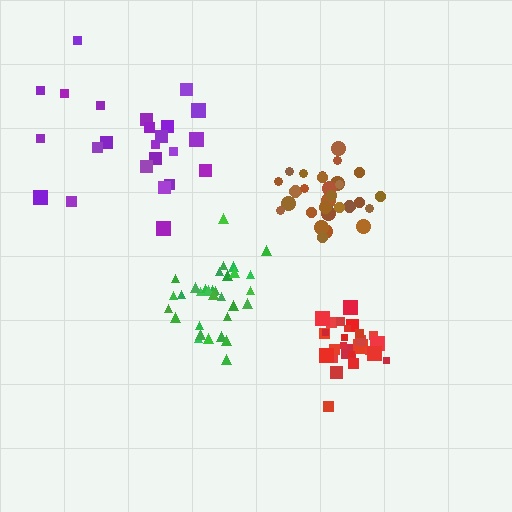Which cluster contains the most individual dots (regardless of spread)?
Brown (34).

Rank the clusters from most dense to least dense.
brown, red, green, purple.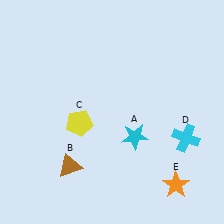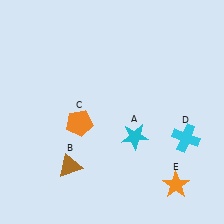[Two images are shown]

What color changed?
The pentagon (C) changed from yellow in Image 1 to orange in Image 2.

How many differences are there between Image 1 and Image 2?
There is 1 difference between the two images.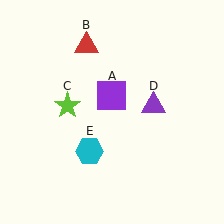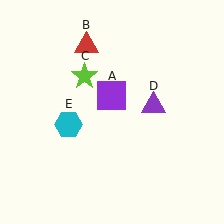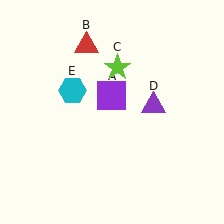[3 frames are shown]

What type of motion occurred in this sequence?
The lime star (object C), cyan hexagon (object E) rotated clockwise around the center of the scene.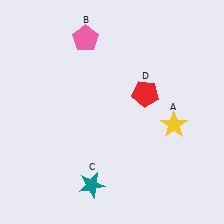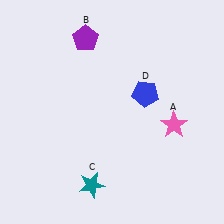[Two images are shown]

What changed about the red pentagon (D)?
In Image 1, D is red. In Image 2, it changed to blue.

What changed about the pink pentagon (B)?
In Image 1, B is pink. In Image 2, it changed to purple.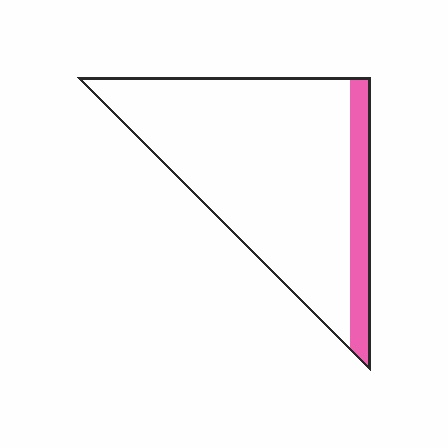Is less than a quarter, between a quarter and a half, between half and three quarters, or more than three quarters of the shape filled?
Less than a quarter.